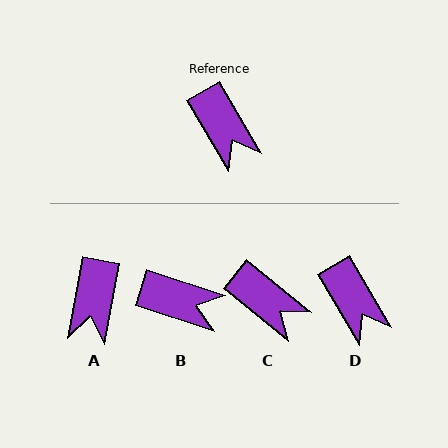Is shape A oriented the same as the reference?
No, it is off by about 41 degrees.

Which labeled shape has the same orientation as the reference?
D.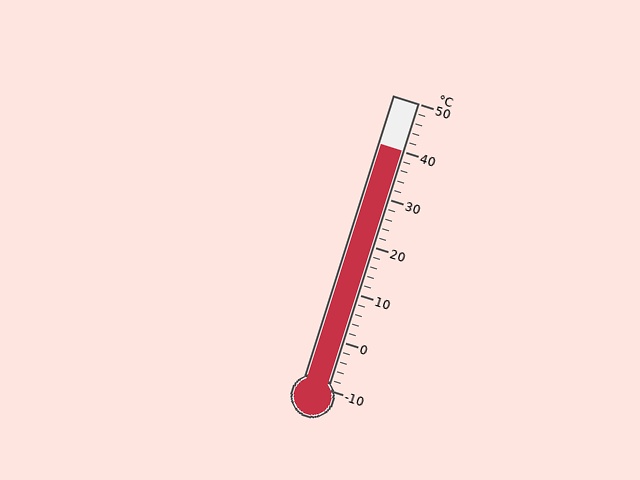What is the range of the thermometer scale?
The thermometer scale ranges from -10°C to 50°C.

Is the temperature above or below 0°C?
The temperature is above 0°C.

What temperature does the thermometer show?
The thermometer shows approximately 40°C.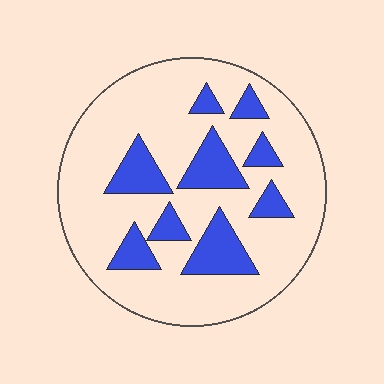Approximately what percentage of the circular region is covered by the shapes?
Approximately 20%.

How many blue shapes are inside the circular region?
9.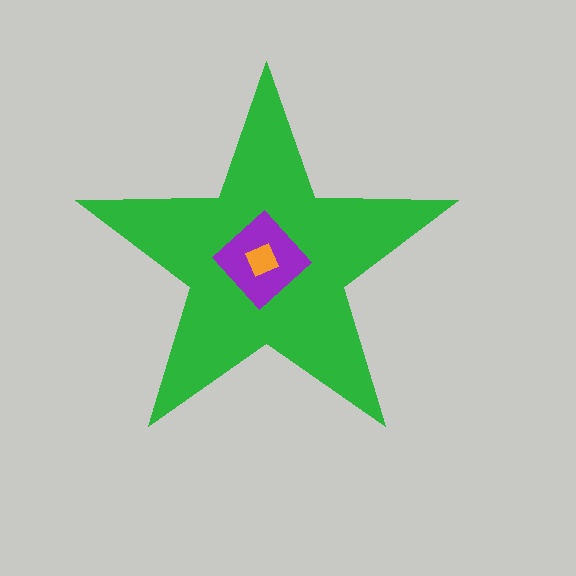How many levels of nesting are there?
3.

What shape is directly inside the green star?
The purple diamond.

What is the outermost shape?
The green star.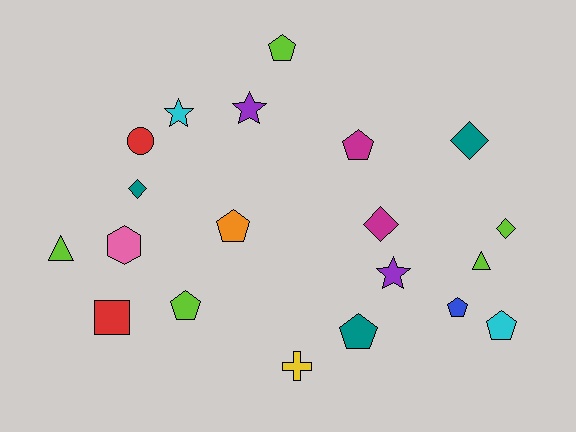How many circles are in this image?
There is 1 circle.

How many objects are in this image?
There are 20 objects.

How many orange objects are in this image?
There is 1 orange object.